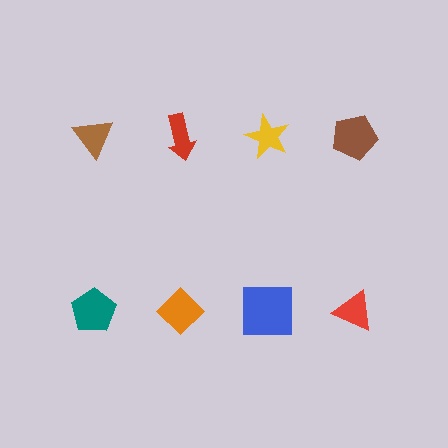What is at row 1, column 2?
A red arrow.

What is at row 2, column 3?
A blue square.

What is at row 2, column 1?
A teal pentagon.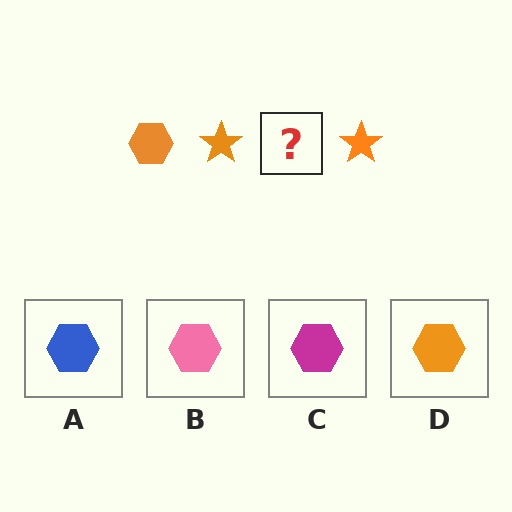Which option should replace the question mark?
Option D.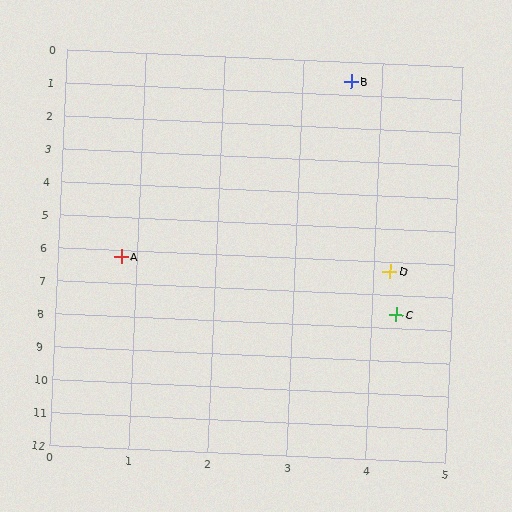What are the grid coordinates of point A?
Point A is at approximately (0.8, 6.2).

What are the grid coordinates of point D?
Point D is at approximately (4.2, 6.3).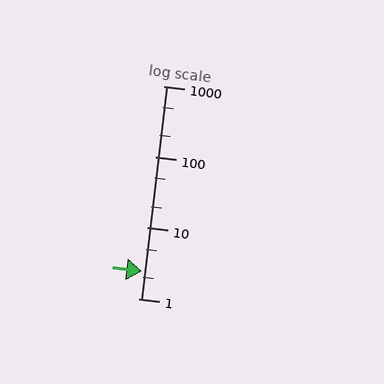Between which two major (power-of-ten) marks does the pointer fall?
The pointer is between 1 and 10.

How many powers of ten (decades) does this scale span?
The scale spans 3 decades, from 1 to 1000.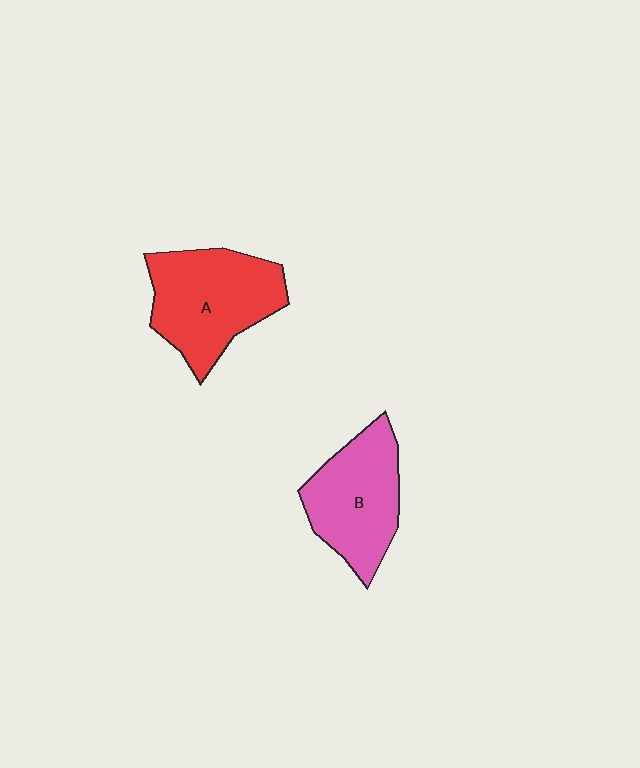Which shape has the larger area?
Shape A (red).